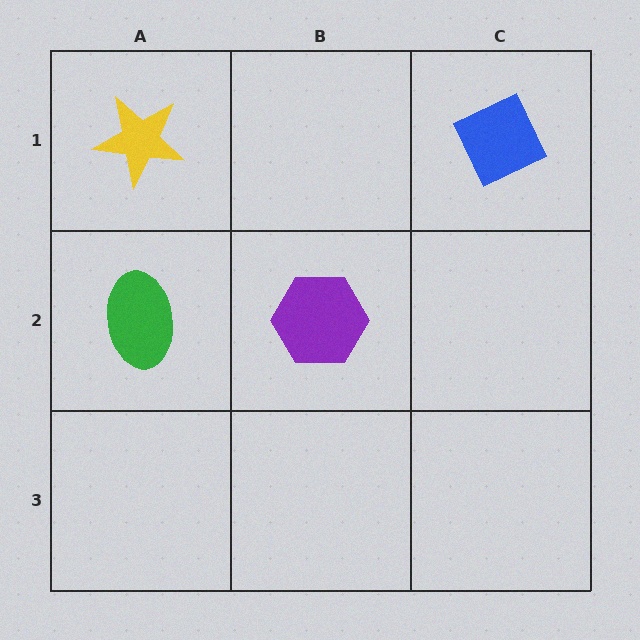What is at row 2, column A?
A green ellipse.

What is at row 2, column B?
A purple hexagon.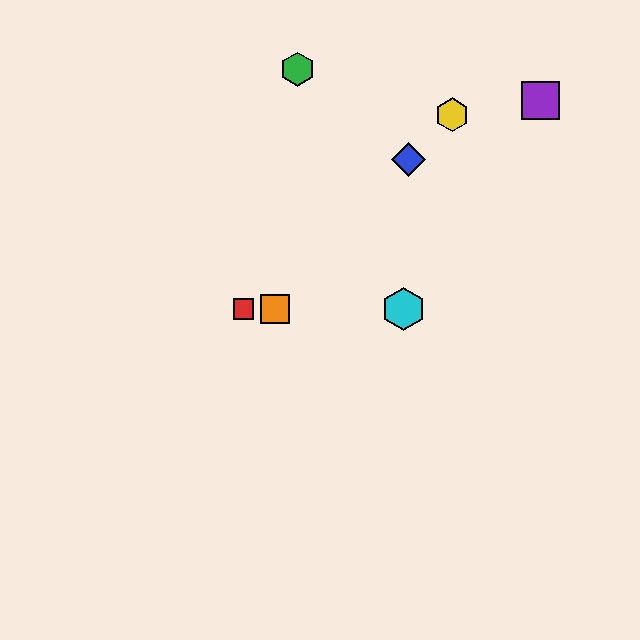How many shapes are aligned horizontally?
3 shapes (the red square, the orange square, the cyan hexagon) are aligned horizontally.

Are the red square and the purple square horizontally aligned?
No, the red square is at y≈309 and the purple square is at y≈100.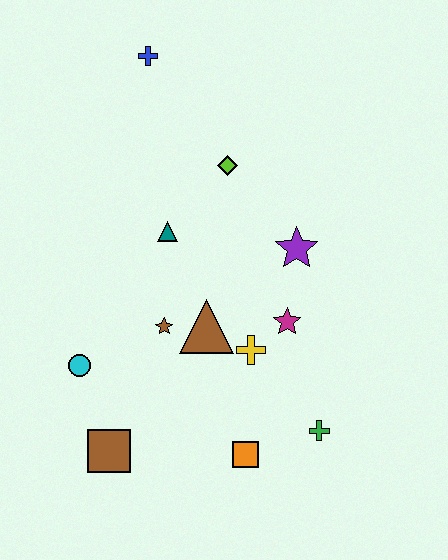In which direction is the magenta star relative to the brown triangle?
The magenta star is to the right of the brown triangle.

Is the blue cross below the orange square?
No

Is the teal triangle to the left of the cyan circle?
No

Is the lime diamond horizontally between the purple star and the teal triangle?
Yes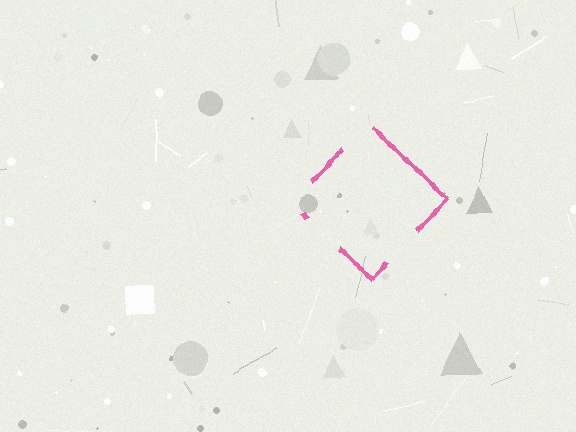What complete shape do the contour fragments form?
The contour fragments form a diamond.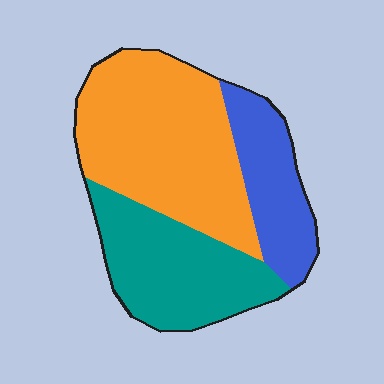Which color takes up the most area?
Orange, at roughly 50%.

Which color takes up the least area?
Blue, at roughly 20%.